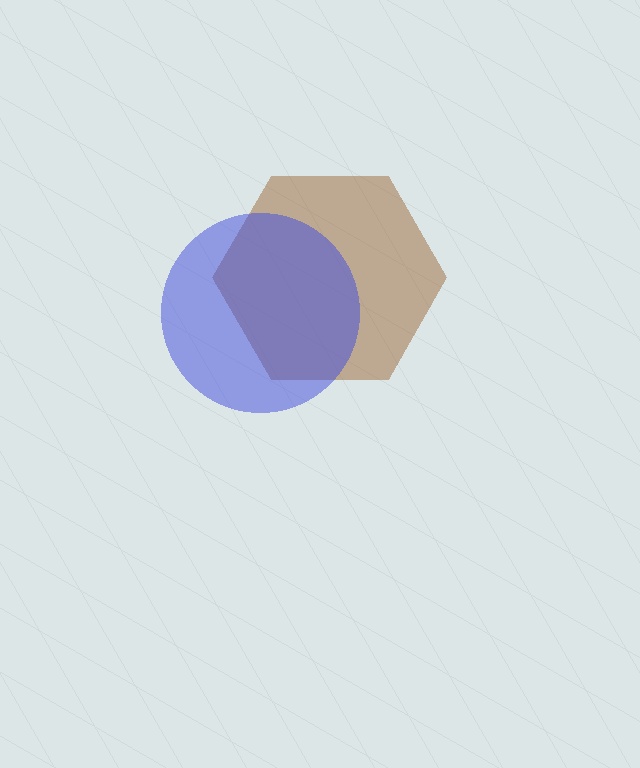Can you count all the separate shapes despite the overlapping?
Yes, there are 2 separate shapes.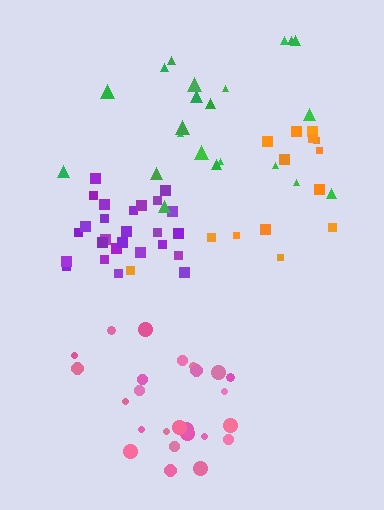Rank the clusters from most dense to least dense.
purple, pink, green, orange.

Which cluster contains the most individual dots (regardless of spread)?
Purple (26).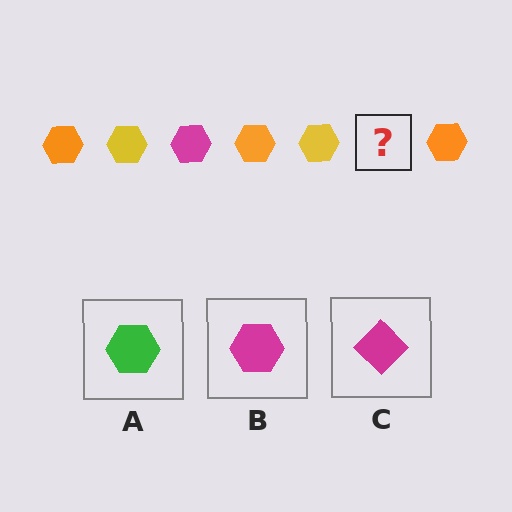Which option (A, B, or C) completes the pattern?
B.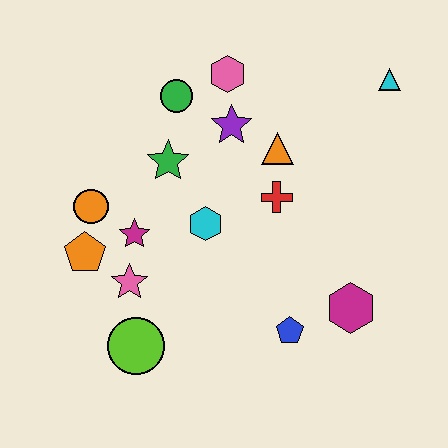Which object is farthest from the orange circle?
The cyan triangle is farthest from the orange circle.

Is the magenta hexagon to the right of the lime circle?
Yes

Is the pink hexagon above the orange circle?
Yes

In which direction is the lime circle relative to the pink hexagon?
The lime circle is below the pink hexagon.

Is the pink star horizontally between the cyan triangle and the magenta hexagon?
No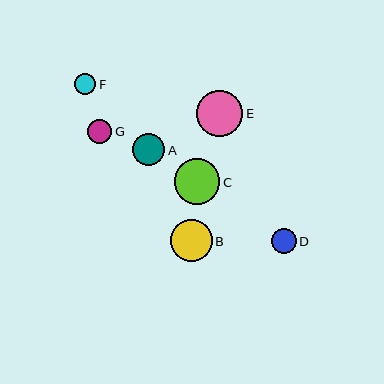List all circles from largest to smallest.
From largest to smallest: E, C, B, A, D, G, F.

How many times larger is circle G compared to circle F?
Circle G is approximately 1.1 times the size of circle F.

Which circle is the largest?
Circle E is the largest with a size of approximately 46 pixels.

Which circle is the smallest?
Circle F is the smallest with a size of approximately 21 pixels.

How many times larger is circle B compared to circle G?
Circle B is approximately 1.7 times the size of circle G.